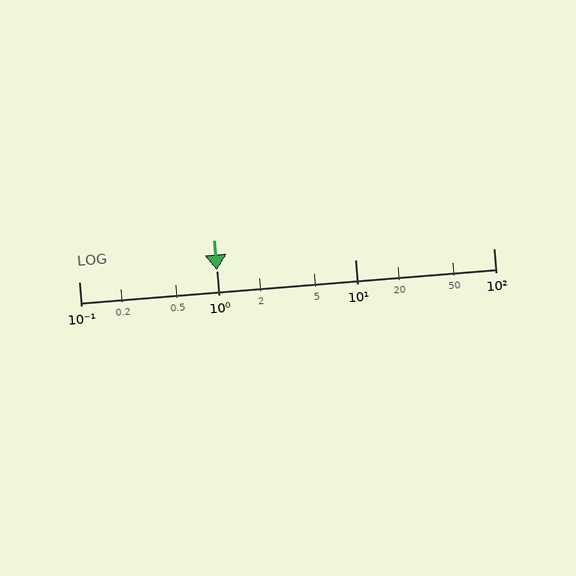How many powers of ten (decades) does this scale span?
The scale spans 3 decades, from 0.1 to 100.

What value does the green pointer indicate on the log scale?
The pointer indicates approximately 1.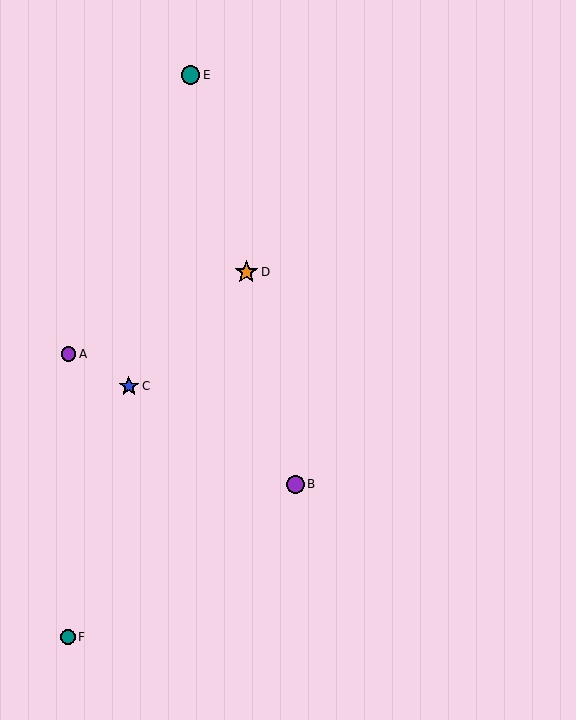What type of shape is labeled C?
Shape C is a blue star.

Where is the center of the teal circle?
The center of the teal circle is at (68, 637).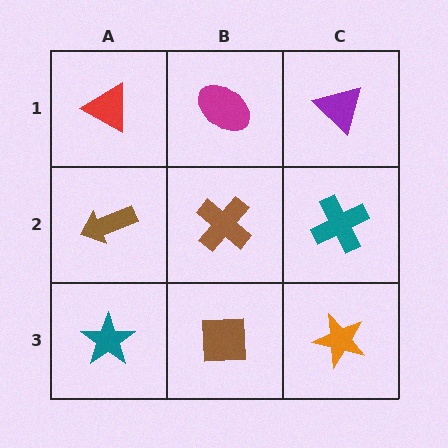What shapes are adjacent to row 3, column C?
A teal cross (row 2, column C), a brown square (row 3, column B).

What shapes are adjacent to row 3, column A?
A brown arrow (row 2, column A), a brown square (row 3, column B).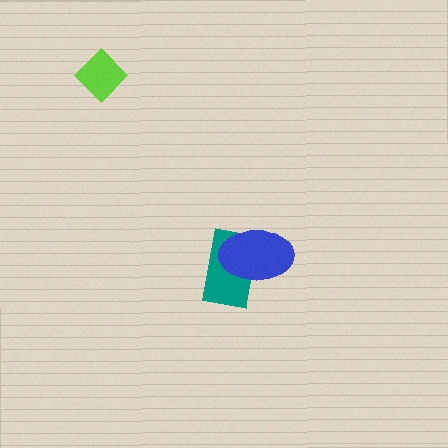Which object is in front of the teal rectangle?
The blue ellipse is in front of the teal rectangle.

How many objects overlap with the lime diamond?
0 objects overlap with the lime diamond.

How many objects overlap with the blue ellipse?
1 object overlaps with the blue ellipse.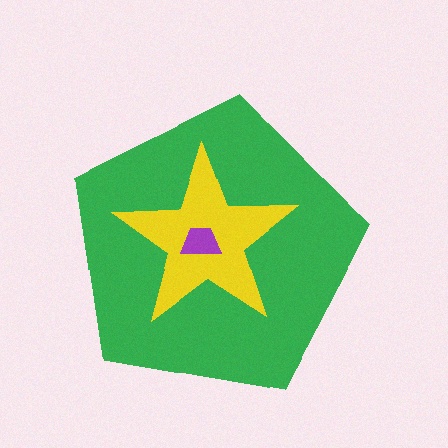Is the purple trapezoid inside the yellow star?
Yes.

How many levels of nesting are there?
3.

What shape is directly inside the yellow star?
The purple trapezoid.